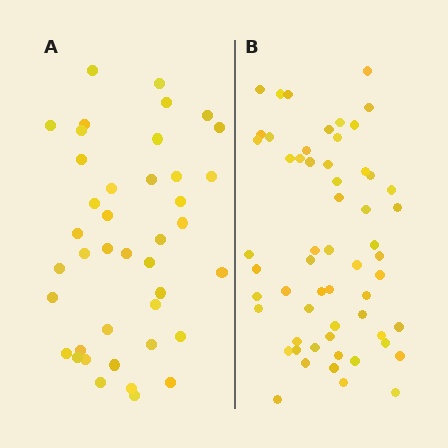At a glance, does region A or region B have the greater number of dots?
Region B (the right region) has more dots.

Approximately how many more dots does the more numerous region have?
Region B has approximately 15 more dots than region A.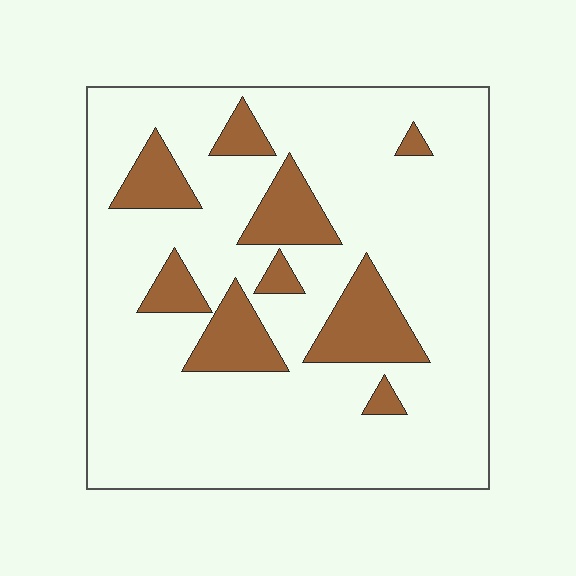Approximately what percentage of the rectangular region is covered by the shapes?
Approximately 20%.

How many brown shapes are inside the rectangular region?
9.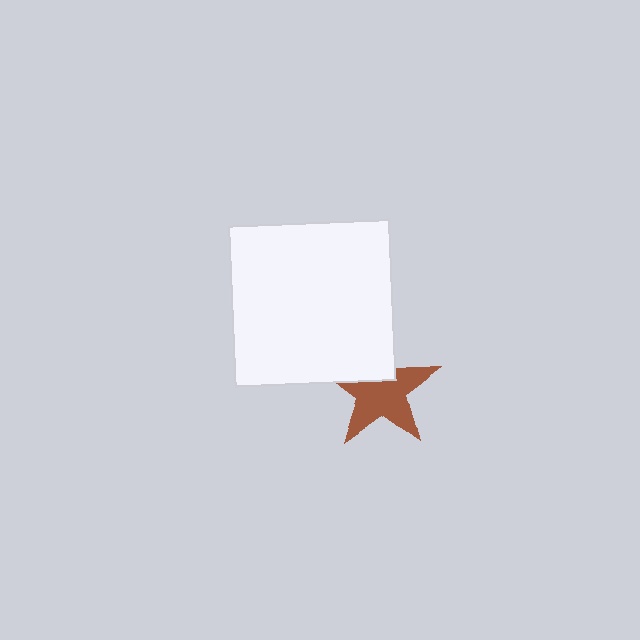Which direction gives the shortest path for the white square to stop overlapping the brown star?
Moving up gives the shortest separation.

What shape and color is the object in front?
The object in front is a white square.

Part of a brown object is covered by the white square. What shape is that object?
It is a star.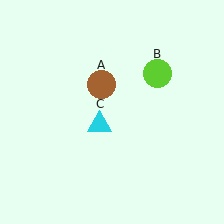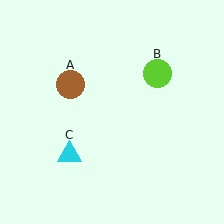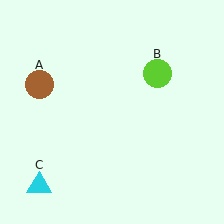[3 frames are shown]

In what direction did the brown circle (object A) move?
The brown circle (object A) moved left.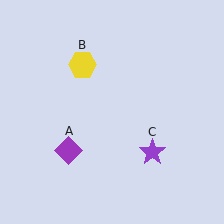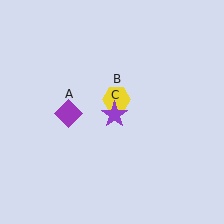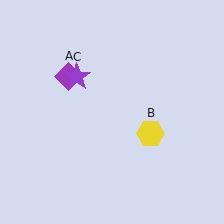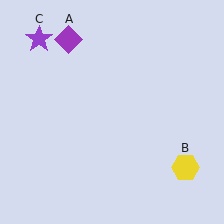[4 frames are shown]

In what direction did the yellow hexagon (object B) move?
The yellow hexagon (object B) moved down and to the right.